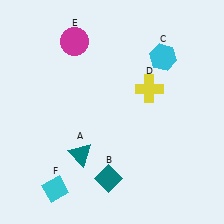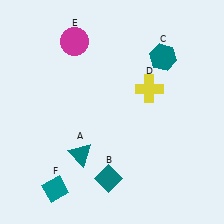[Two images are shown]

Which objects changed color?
C changed from cyan to teal. F changed from cyan to teal.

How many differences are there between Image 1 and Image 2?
There are 2 differences between the two images.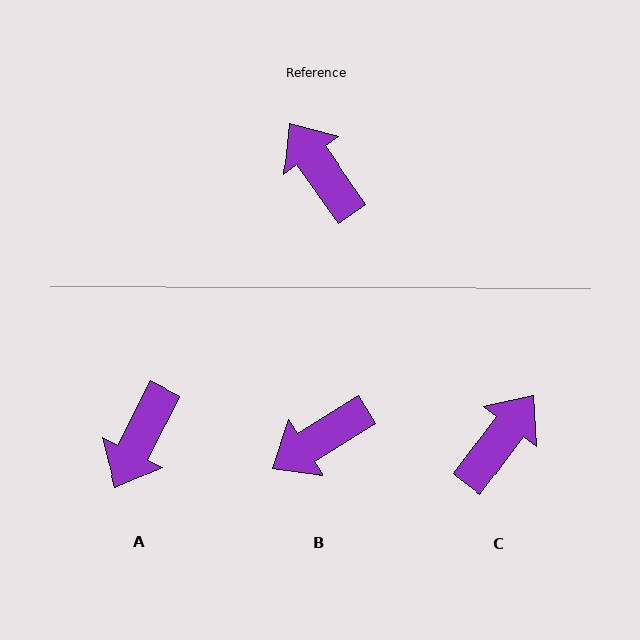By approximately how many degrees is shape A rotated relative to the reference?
Approximately 118 degrees counter-clockwise.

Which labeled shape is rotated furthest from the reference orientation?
A, about 118 degrees away.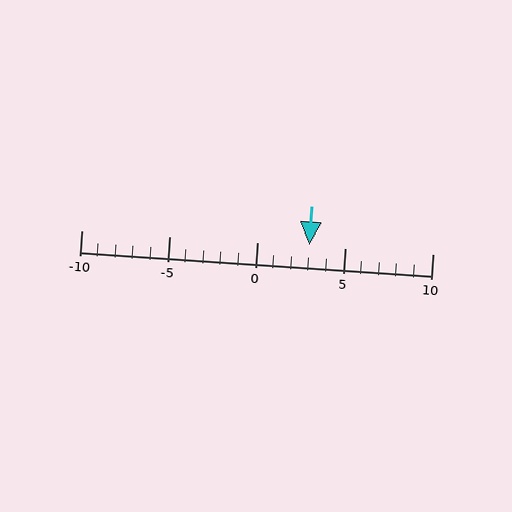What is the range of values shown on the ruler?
The ruler shows values from -10 to 10.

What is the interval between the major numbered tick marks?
The major tick marks are spaced 5 units apart.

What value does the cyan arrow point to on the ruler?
The cyan arrow points to approximately 3.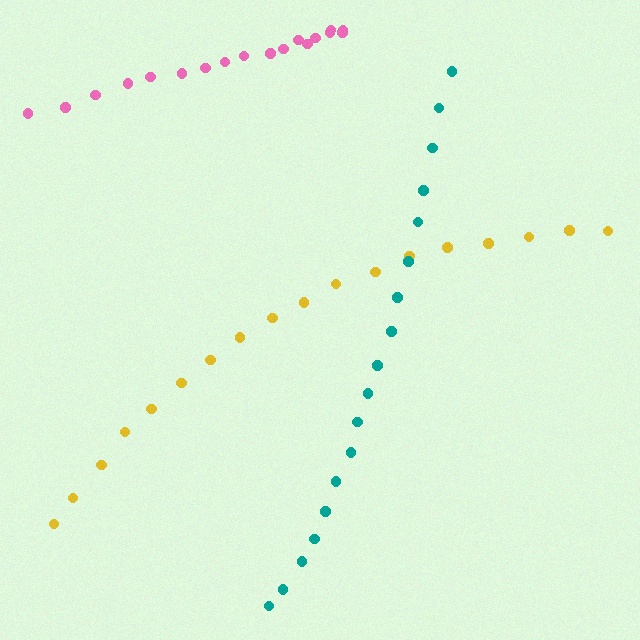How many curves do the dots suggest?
There are 3 distinct paths.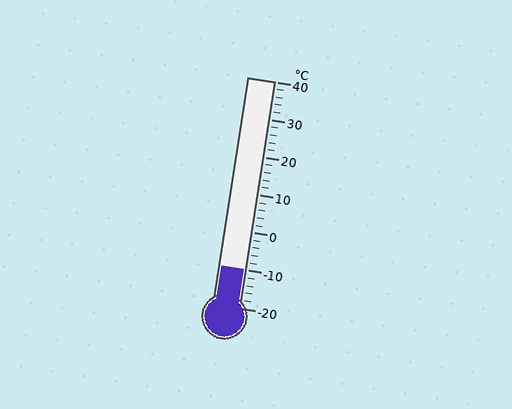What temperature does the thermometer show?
The thermometer shows approximately -10°C.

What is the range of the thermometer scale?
The thermometer scale ranges from -20°C to 40°C.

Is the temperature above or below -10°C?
The temperature is at -10°C.